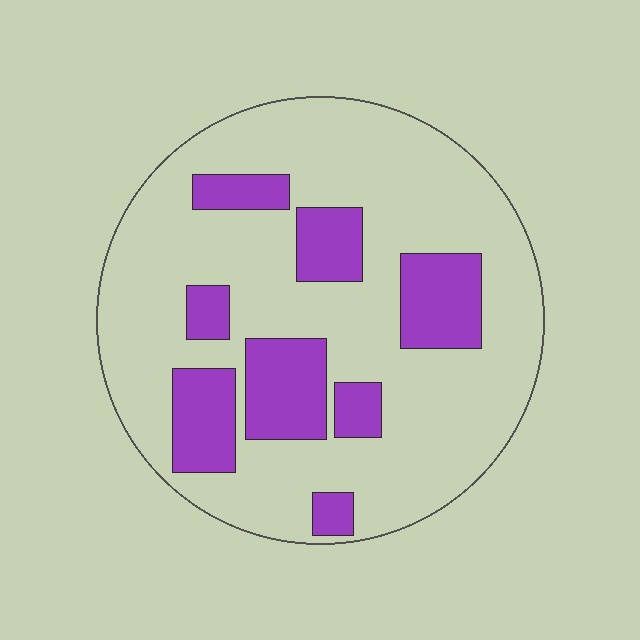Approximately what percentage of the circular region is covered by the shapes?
Approximately 25%.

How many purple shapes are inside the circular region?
8.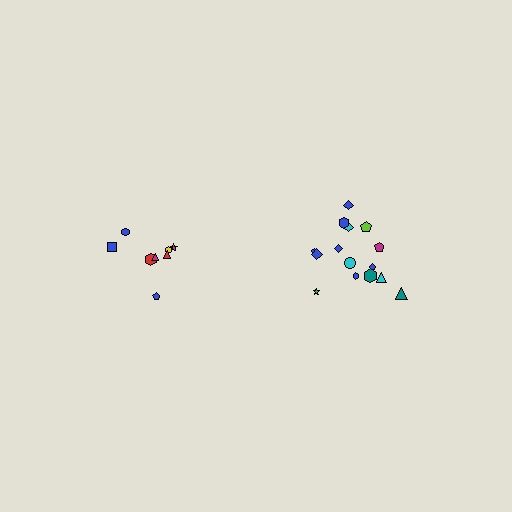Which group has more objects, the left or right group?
The right group.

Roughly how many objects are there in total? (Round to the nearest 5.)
Roughly 25 objects in total.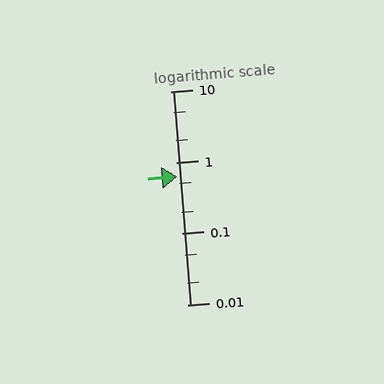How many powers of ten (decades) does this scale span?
The scale spans 3 decades, from 0.01 to 10.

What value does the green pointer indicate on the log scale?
The pointer indicates approximately 0.63.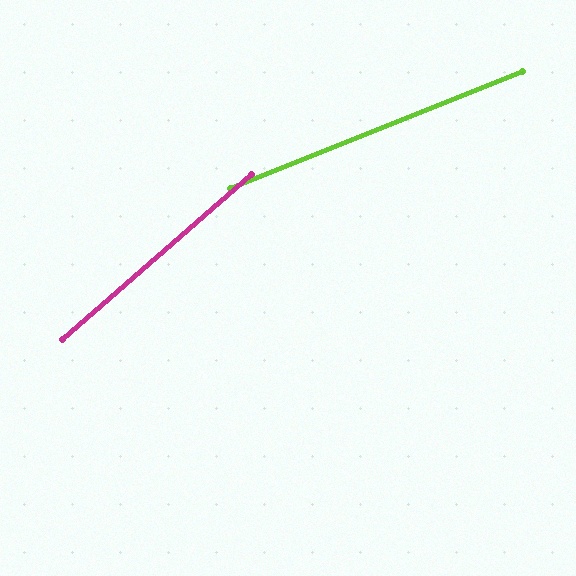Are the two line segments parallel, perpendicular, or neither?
Neither parallel nor perpendicular — they differ by about 19°.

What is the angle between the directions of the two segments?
Approximately 19 degrees.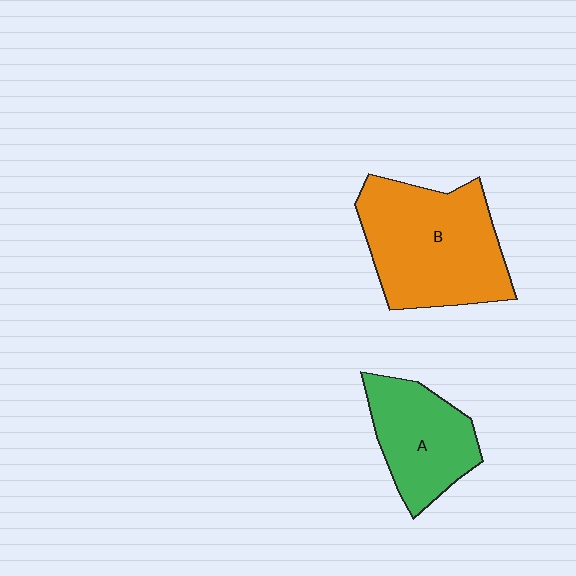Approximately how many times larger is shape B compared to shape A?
Approximately 1.6 times.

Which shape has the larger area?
Shape B (orange).